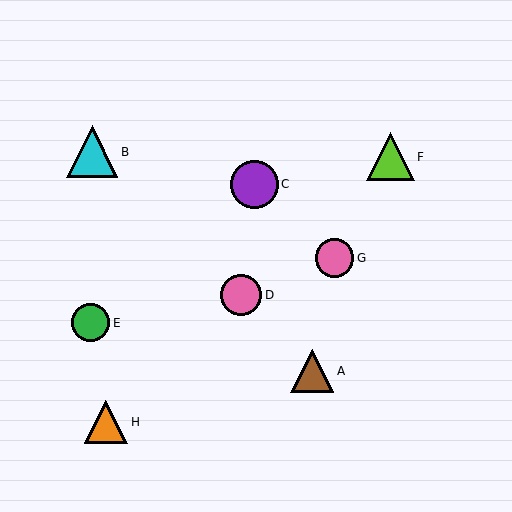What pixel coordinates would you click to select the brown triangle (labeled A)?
Click at (312, 371) to select the brown triangle A.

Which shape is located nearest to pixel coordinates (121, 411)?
The orange triangle (labeled H) at (106, 422) is nearest to that location.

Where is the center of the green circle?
The center of the green circle is at (91, 323).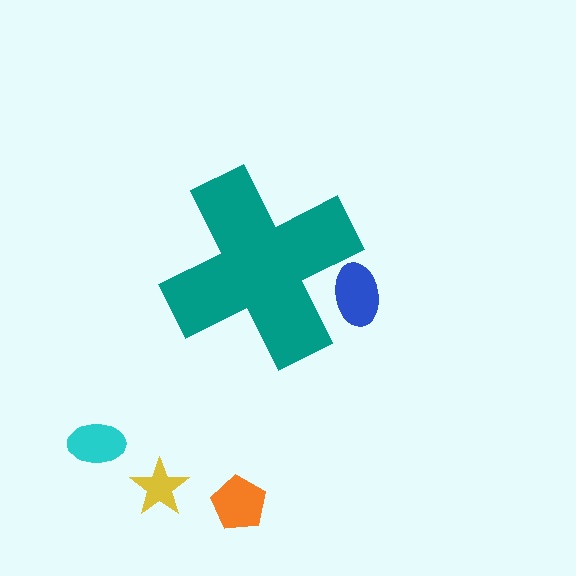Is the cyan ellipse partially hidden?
No, the cyan ellipse is fully visible.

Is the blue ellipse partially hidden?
Yes, the blue ellipse is partially hidden behind the teal cross.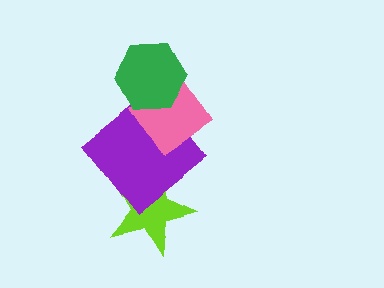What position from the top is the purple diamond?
The purple diamond is 3rd from the top.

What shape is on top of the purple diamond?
The pink diamond is on top of the purple diamond.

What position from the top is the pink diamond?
The pink diamond is 2nd from the top.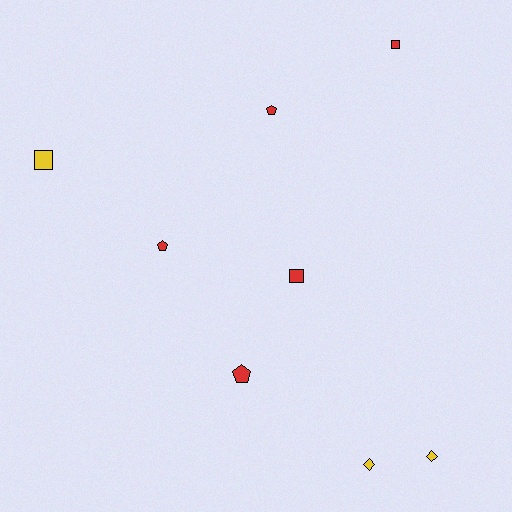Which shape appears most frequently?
Square, with 3 objects.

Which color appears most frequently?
Red, with 5 objects.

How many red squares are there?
There are 2 red squares.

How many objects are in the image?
There are 8 objects.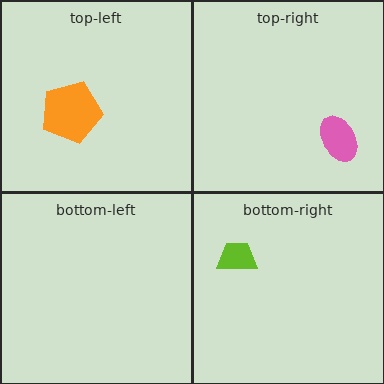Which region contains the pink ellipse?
The top-right region.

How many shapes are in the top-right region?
1.